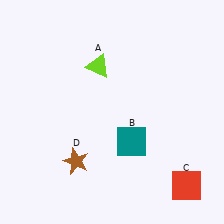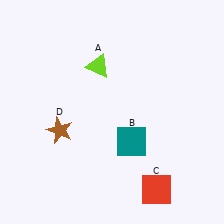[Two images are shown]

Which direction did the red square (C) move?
The red square (C) moved left.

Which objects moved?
The objects that moved are: the red square (C), the brown star (D).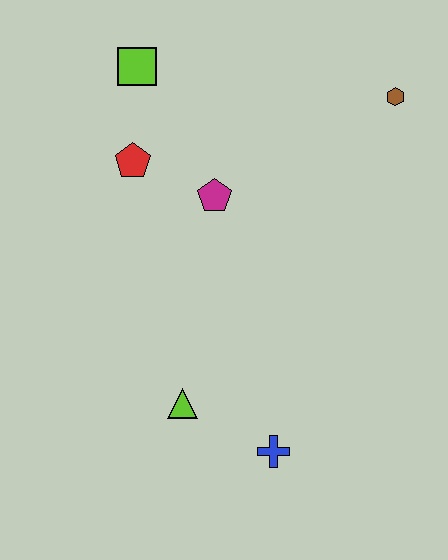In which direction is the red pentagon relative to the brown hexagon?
The red pentagon is to the left of the brown hexagon.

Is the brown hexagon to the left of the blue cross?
No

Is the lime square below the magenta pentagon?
No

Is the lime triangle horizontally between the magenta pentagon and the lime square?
Yes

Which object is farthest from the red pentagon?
The blue cross is farthest from the red pentagon.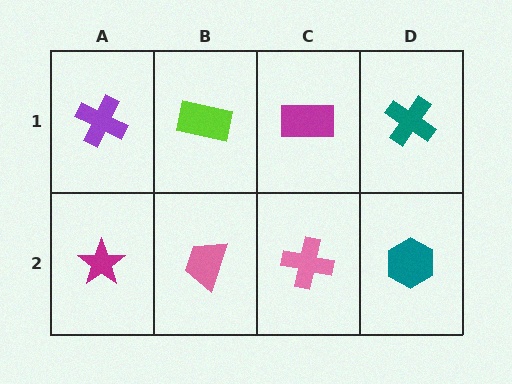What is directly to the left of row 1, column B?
A purple cross.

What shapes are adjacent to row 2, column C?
A magenta rectangle (row 1, column C), a pink trapezoid (row 2, column B), a teal hexagon (row 2, column D).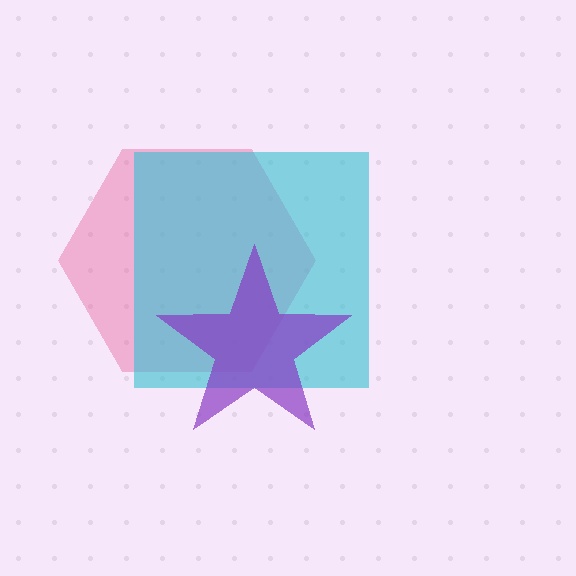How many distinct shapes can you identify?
There are 3 distinct shapes: a pink hexagon, a cyan square, a purple star.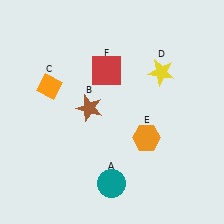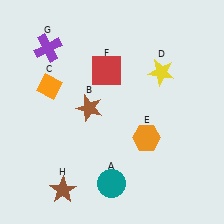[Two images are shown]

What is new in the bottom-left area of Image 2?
A brown star (H) was added in the bottom-left area of Image 2.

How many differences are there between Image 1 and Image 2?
There are 2 differences between the two images.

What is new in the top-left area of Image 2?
A purple cross (G) was added in the top-left area of Image 2.